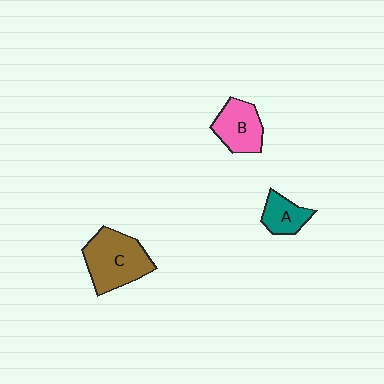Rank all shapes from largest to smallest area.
From largest to smallest: C (brown), B (pink), A (teal).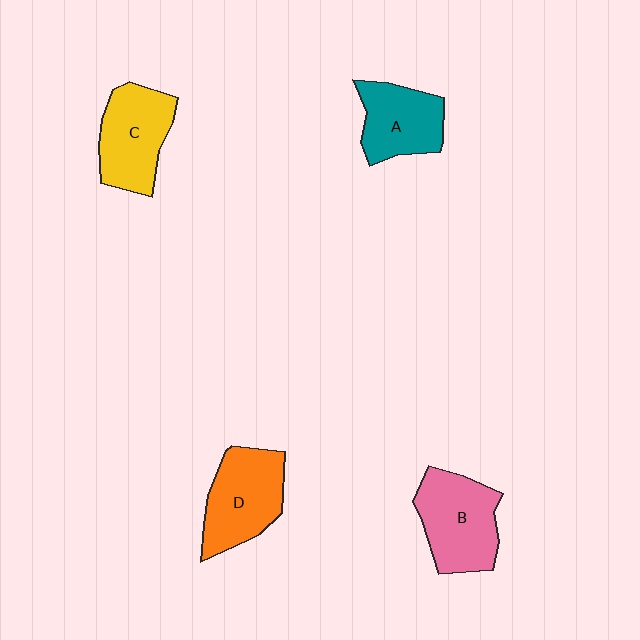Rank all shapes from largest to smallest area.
From largest to smallest: B (pink), D (orange), C (yellow), A (teal).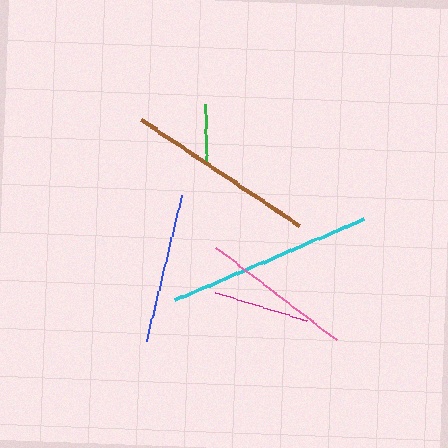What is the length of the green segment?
The green segment is approximately 61 pixels long.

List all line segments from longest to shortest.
From longest to shortest: cyan, brown, pink, blue, magenta, green.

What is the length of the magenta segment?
The magenta segment is approximately 96 pixels long.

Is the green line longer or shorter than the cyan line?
The cyan line is longer than the green line.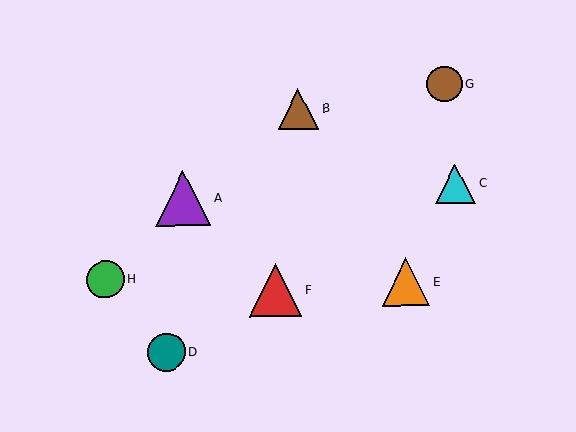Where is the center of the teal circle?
The center of the teal circle is at (166, 352).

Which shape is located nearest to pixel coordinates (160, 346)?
The teal circle (labeled D) at (166, 352) is nearest to that location.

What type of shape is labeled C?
Shape C is a cyan triangle.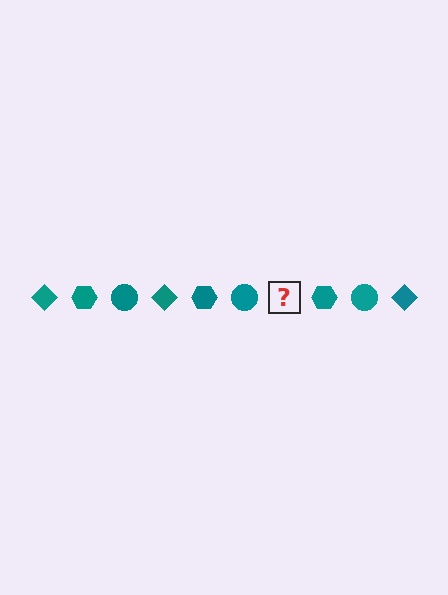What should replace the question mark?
The question mark should be replaced with a teal diamond.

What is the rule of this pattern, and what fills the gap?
The rule is that the pattern cycles through diamond, hexagon, circle shapes in teal. The gap should be filled with a teal diamond.